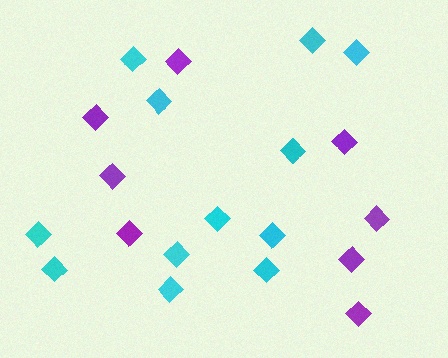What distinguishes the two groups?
There are 2 groups: one group of purple diamonds (8) and one group of cyan diamonds (12).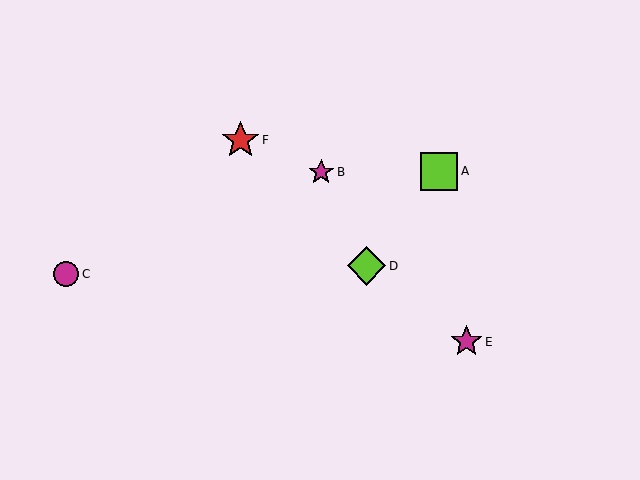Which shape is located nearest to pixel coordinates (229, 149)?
The red star (labeled F) at (241, 140) is nearest to that location.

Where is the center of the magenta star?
The center of the magenta star is at (467, 342).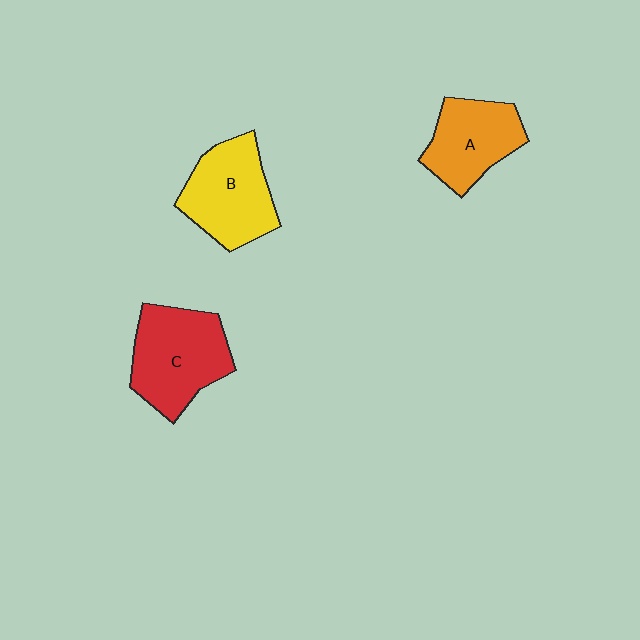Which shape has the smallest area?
Shape A (orange).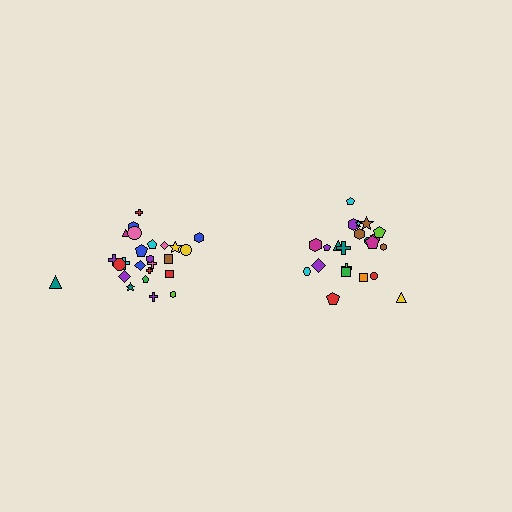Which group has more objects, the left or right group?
The left group.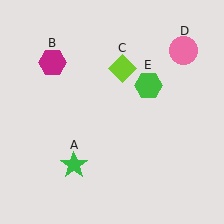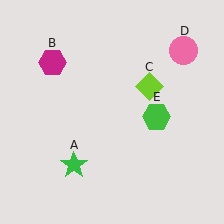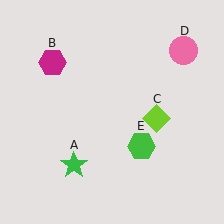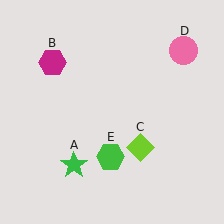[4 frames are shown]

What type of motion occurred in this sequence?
The lime diamond (object C), green hexagon (object E) rotated clockwise around the center of the scene.